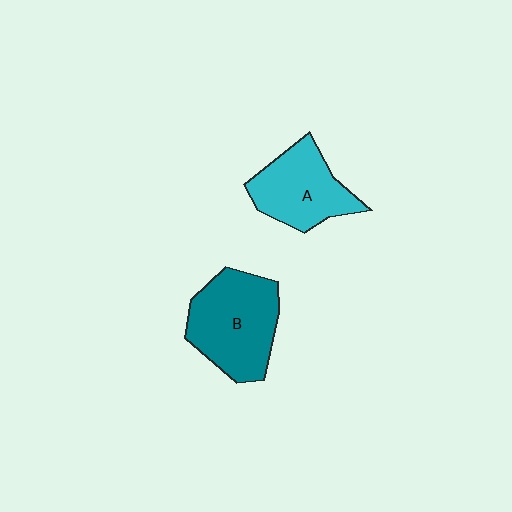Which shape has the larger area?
Shape B (teal).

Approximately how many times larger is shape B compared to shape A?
Approximately 1.3 times.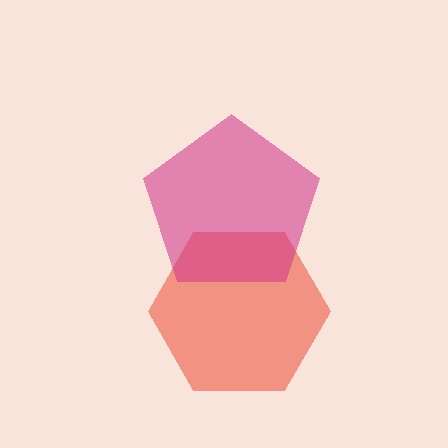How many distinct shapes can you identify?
There are 2 distinct shapes: a red hexagon, a magenta pentagon.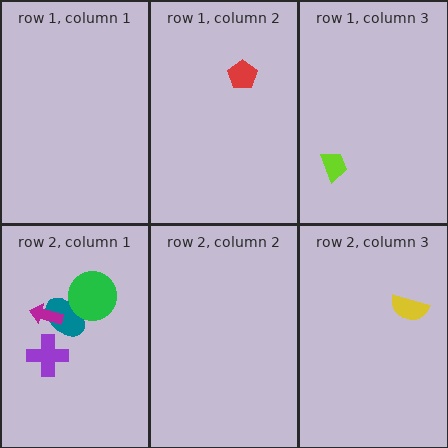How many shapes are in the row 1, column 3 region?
1.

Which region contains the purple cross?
The row 2, column 1 region.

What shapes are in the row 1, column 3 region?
The lime trapezoid.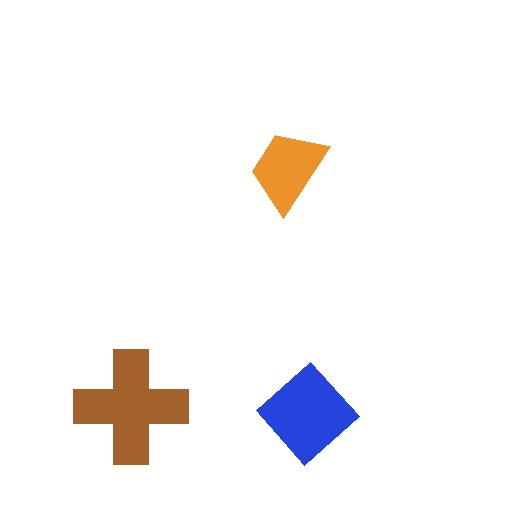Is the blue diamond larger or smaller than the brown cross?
Smaller.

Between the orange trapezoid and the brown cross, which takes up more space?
The brown cross.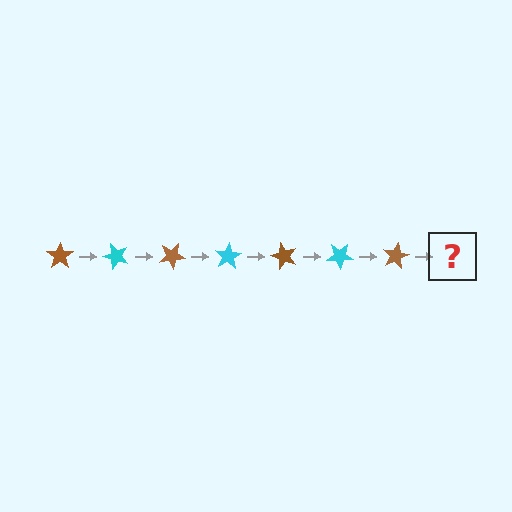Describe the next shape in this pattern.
It should be a cyan star, rotated 350 degrees from the start.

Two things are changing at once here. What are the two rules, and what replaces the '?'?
The two rules are that it rotates 50 degrees each step and the color cycles through brown and cyan. The '?' should be a cyan star, rotated 350 degrees from the start.